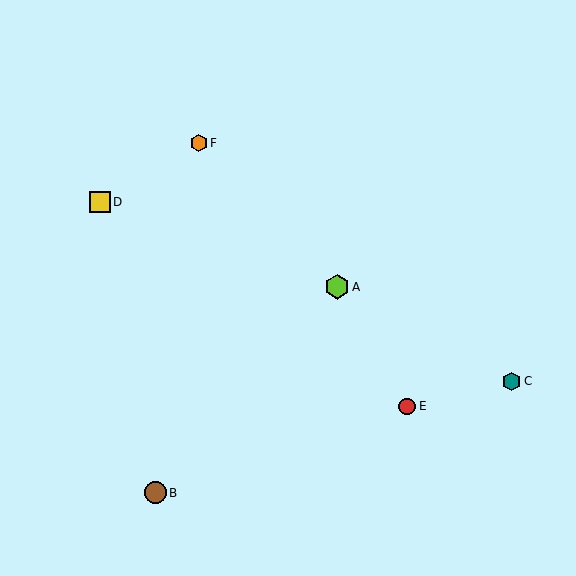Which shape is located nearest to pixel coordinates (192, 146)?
The orange hexagon (labeled F) at (199, 143) is nearest to that location.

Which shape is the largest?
The lime hexagon (labeled A) is the largest.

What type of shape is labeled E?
Shape E is a red circle.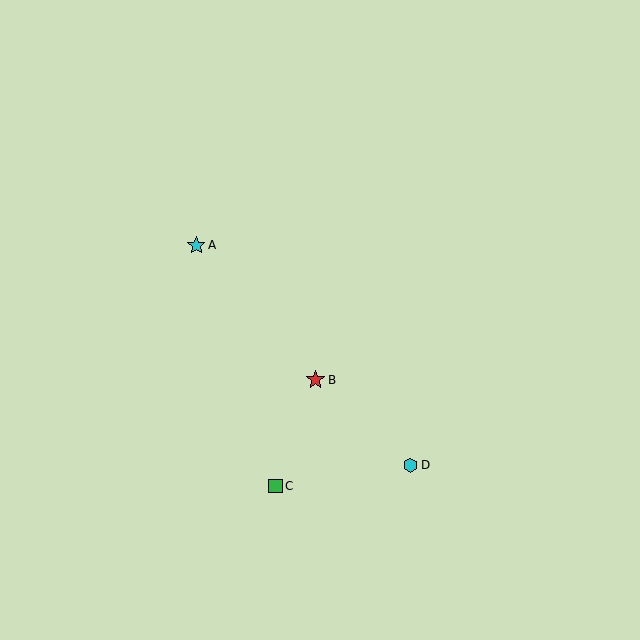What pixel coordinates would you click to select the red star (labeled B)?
Click at (315, 380) to select the red star B.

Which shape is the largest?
The red star (labeled B) is the largest.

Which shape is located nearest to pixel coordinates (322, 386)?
The red star (labeled B) at (315, 380) is nearest to that location.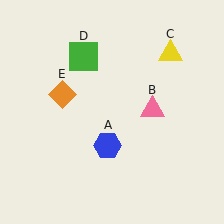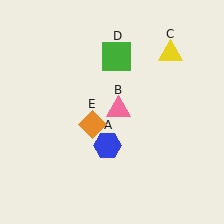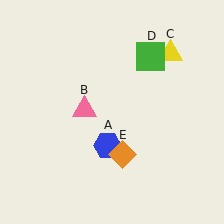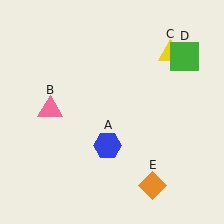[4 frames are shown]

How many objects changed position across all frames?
3 objects changed position: pink triangle (object B), green square (object D), orange diamond (object E).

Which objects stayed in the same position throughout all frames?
Blue hexagon (object A) and yellow triangle (object C) remained stationary.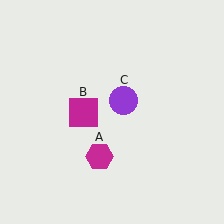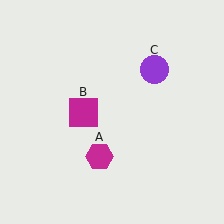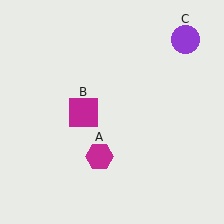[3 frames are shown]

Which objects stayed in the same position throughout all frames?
Magenta hexagon (object A) and magenta square (object B) remained stationary.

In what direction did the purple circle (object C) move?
The purple circle (object C) moved up and to the right.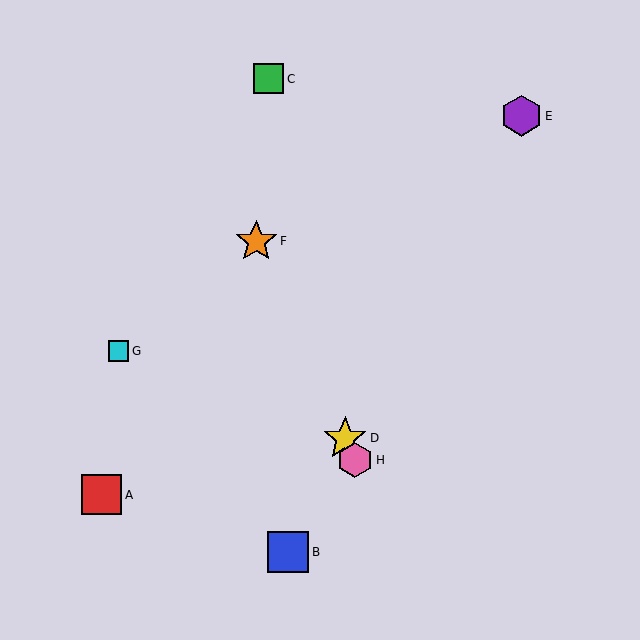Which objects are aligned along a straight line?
Objects D, F, H are aligned along a straight line.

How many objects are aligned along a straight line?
3 objects (D, F, H) are aligned along a straight line.